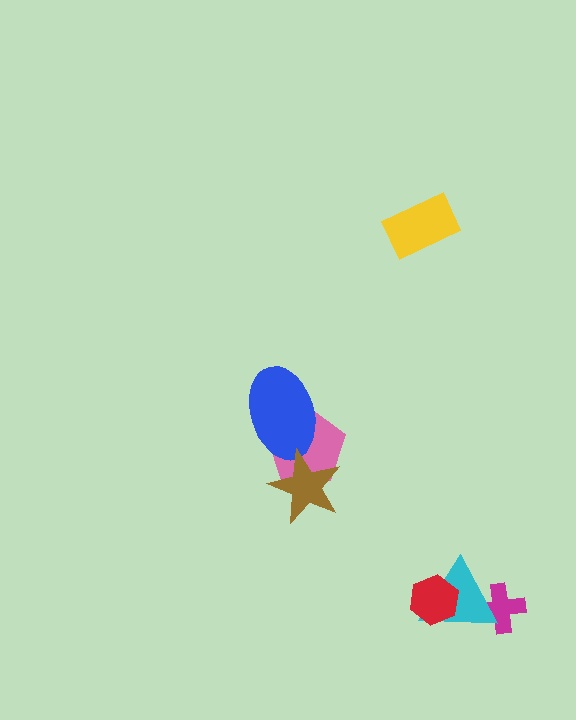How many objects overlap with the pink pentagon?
2 objects overlap with the pink pentagon.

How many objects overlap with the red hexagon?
1 object overlaps with the red hexagon.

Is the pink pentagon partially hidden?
Yes, it is partially covered by another shape.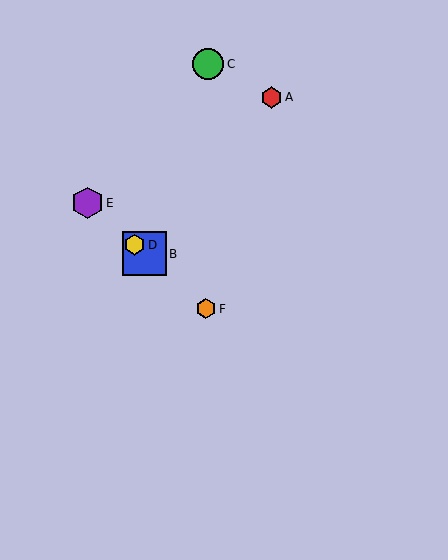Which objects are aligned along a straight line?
Objects B, D, E, F are aligned along a straight line.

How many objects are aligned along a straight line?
4 objects (B, D, E, F) are aligned along a straight line.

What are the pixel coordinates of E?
Object E is at (87, 203).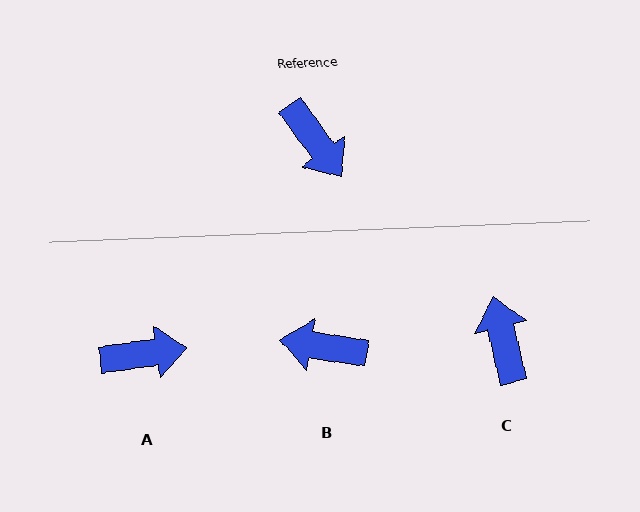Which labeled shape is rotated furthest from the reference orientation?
C, about 158 degrees away.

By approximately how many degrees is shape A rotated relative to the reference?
Approximately 62 degrees counter-clockwise.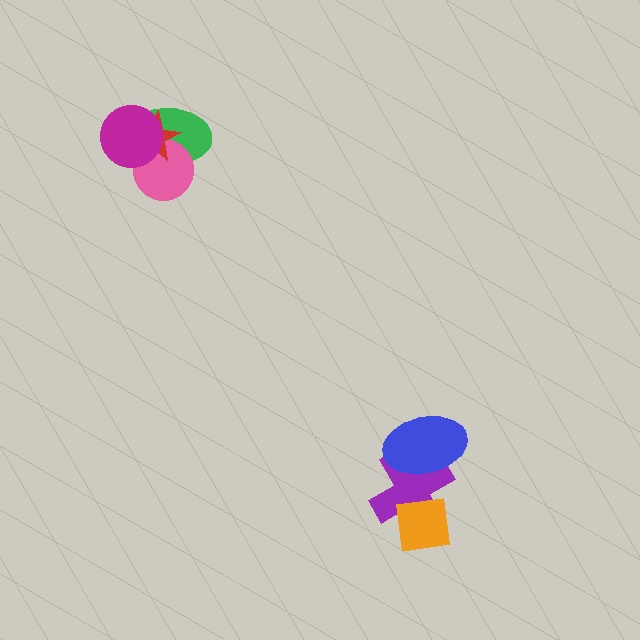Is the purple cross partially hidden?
Yes, it is partially covered by another shape.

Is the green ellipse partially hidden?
Yes, it is partially covered by another shape.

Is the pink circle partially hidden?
Yes, it is partially covered by another shape.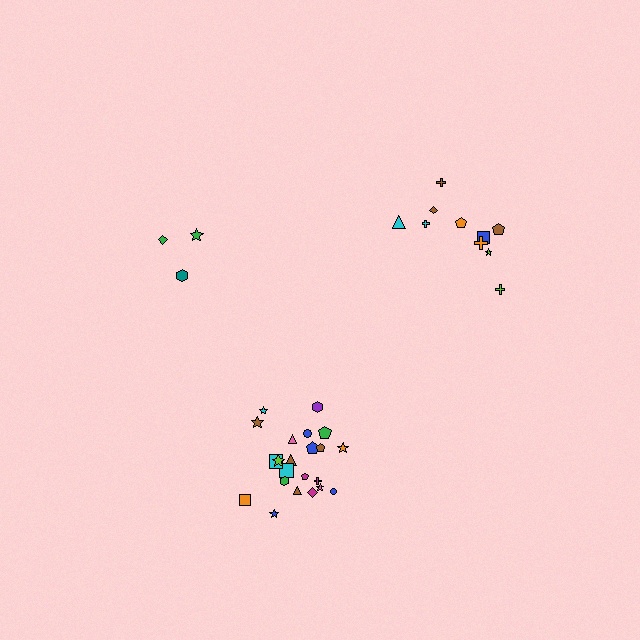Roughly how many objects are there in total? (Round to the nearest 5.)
Roughly 35 objects in total.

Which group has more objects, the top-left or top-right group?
The top-right group.